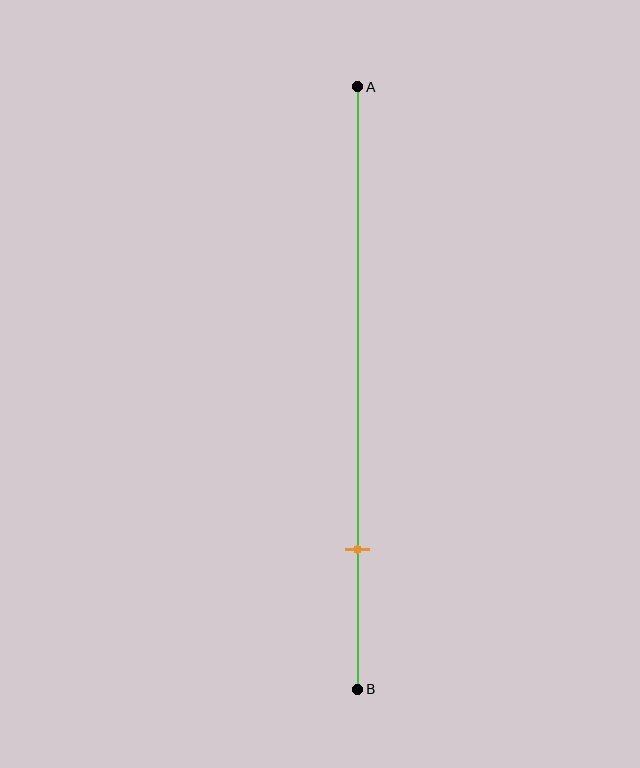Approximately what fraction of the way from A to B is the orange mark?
The orange mark is approximately 75% of the way from A to B.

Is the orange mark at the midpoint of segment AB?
No, the mark is at about 75% from A, not at the 50% midpoint.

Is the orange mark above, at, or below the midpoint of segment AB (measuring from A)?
The orange mark is below the midpoint of segment AB.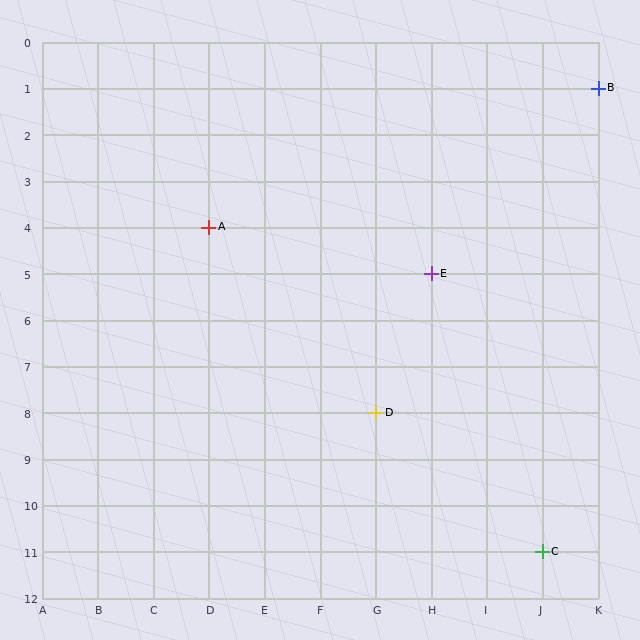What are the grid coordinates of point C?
Point C is at grid coordinates (J, 11).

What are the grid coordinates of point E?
Point E is at grid coordinates (H, 5).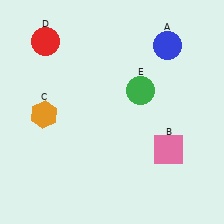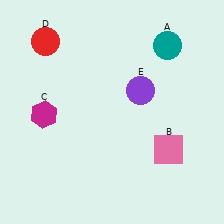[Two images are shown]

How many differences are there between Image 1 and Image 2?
There are 3 differences between the two images.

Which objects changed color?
A changed from blue to teal. C changed from orange to magenta. E changed from green to purple.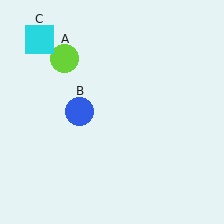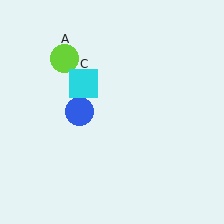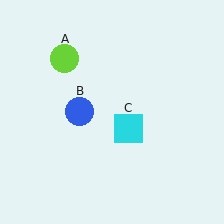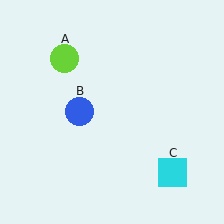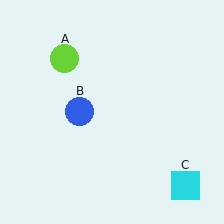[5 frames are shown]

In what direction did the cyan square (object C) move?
The cyan square (object C) moved down and to the right.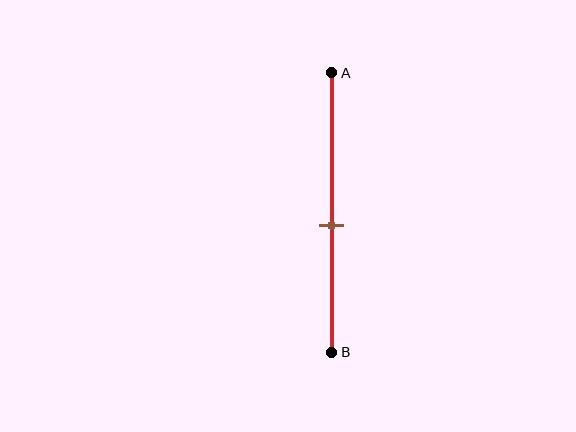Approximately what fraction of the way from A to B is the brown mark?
The brown mark is approximately 55% of the way from A to B.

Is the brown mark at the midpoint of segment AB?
No, the mark is at about 55% from A, not at the 50% midpoint.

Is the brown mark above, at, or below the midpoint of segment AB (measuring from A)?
The brown mark is below the midpoint of segment AB.